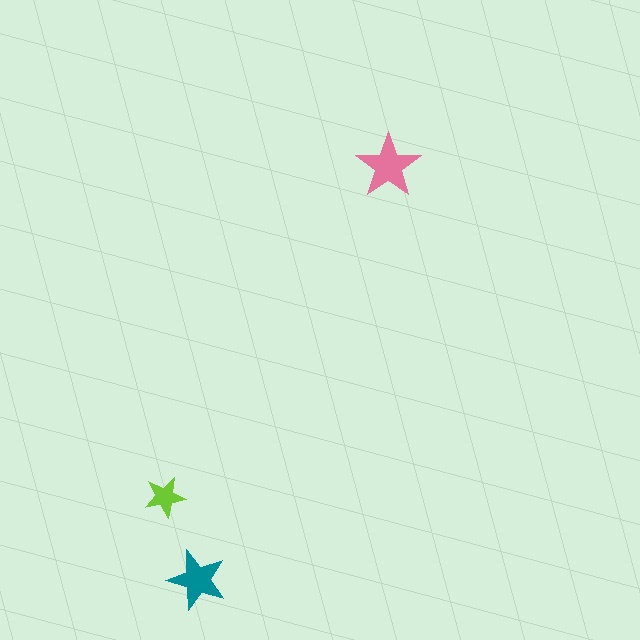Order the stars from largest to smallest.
the pink one, the teal one, the lime one.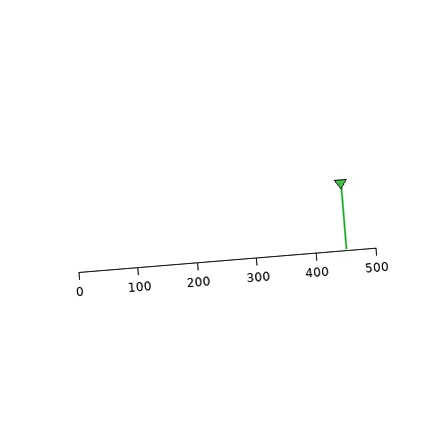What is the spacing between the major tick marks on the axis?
The major ticks are spaced 100 apart.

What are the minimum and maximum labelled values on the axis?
The axis runs from 0 to 500.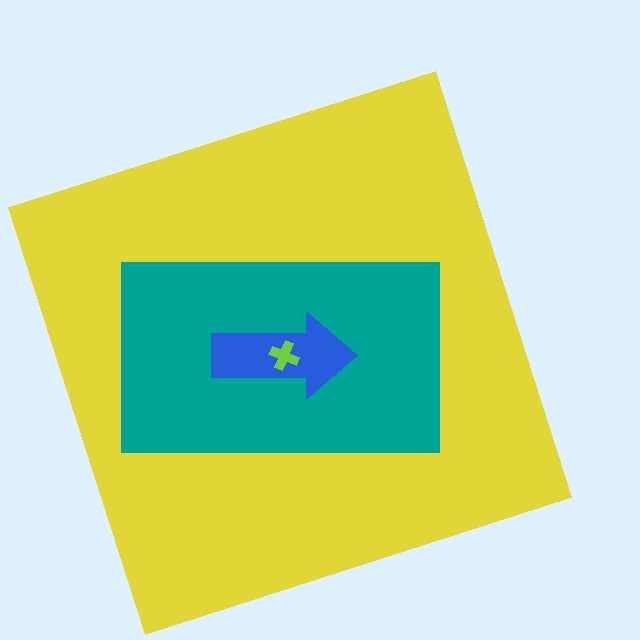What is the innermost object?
The lime cross.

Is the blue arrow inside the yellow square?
Yes.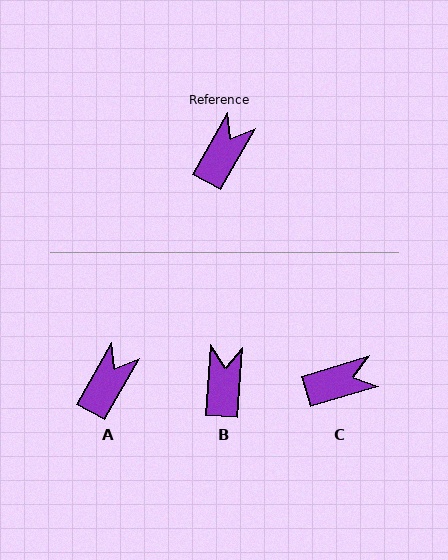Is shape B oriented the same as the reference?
No, it is off by about 25 degrees.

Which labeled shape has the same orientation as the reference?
A.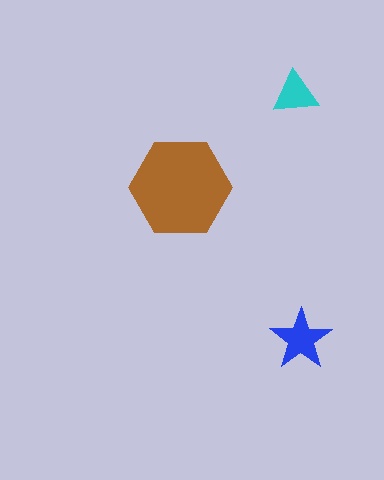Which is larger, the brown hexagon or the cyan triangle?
The brown hexagon.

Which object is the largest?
The brown hexagon.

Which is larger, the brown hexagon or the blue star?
The brown hexagon.